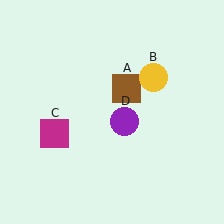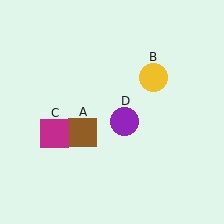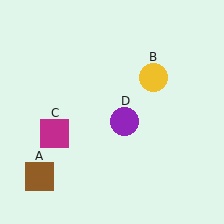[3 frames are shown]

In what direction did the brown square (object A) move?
The brown square (object A) moved down and to the left.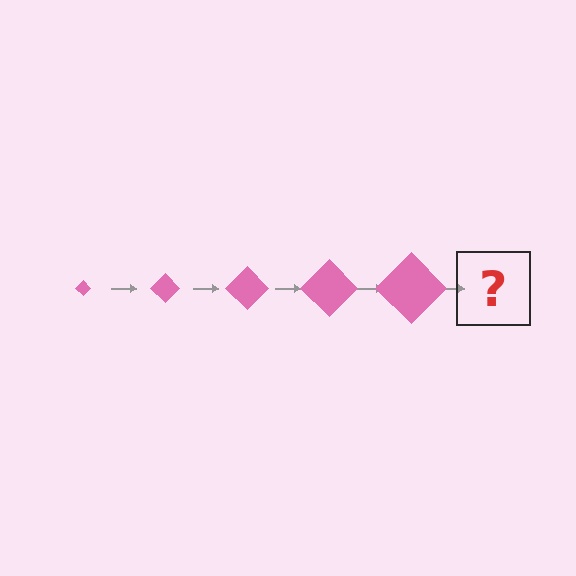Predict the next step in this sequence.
The next step is a pink diamond, larger than the previous one.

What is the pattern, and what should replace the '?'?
The pattern is that the diamond gets progressively larger each step. The '?' should be a pink diamond, larger than the previous one.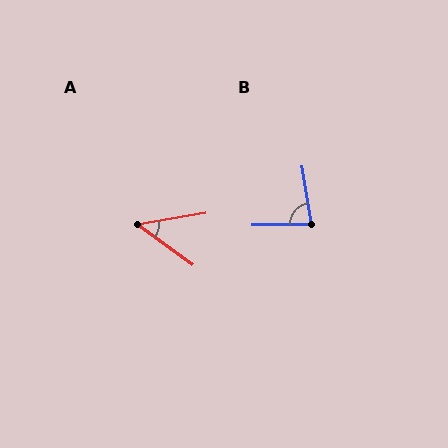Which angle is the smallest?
A, at approximately 45 degrees.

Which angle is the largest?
B, at approximately 82 degrees.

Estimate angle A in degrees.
Approximately 45 degrees.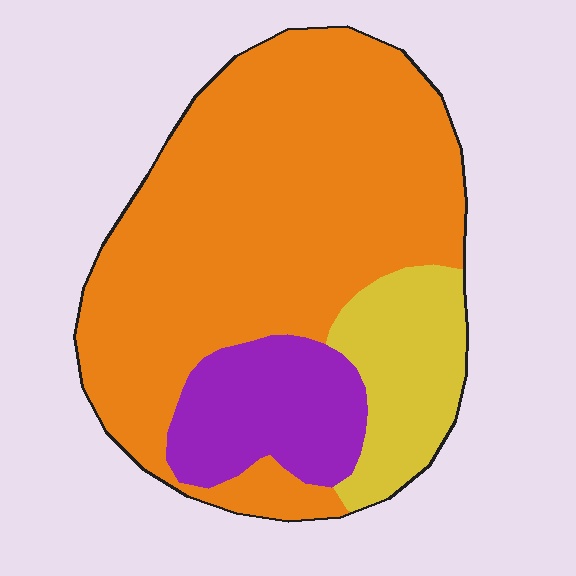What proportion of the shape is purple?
Purple takes up about one sixth (1/6) of the shape.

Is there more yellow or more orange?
Orange.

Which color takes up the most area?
Orange, at roughly 70%.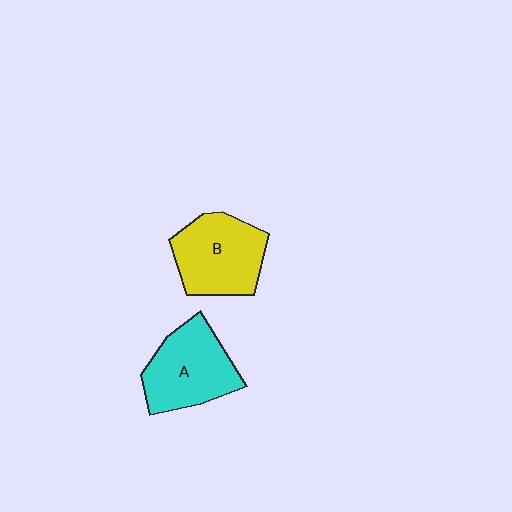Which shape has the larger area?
Shape B (yellow).